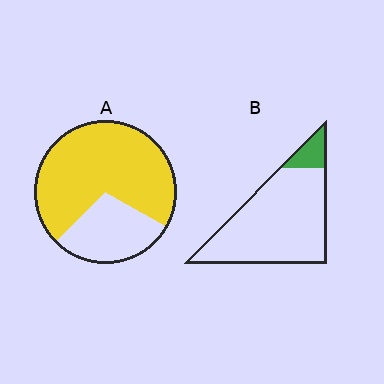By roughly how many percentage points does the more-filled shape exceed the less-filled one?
By roughly 60 percentage points (A over B).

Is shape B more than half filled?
No.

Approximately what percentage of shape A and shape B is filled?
A is approximately 70% and B is approximately 10%.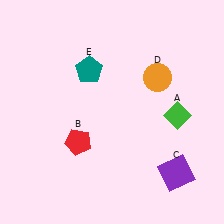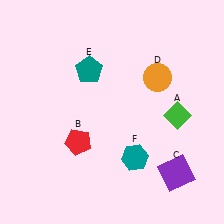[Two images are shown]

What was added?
A teal hexagon (F) was added in Image 2.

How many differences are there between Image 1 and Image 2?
There is 1 difference between the two images.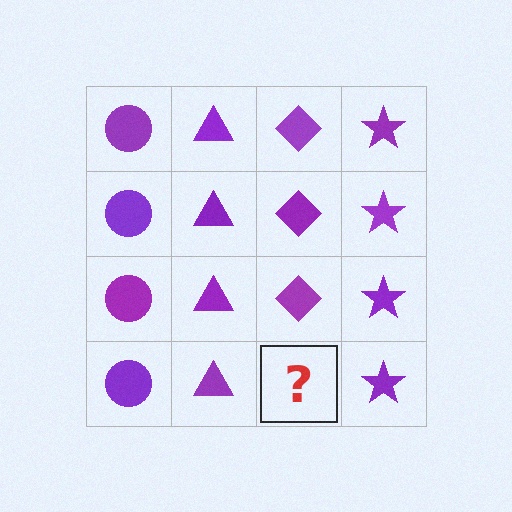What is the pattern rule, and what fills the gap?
The rule is that each column has a consistent shape. The gap should be filled with a purple diamond.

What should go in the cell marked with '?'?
The missing cell should contain a purple diamond.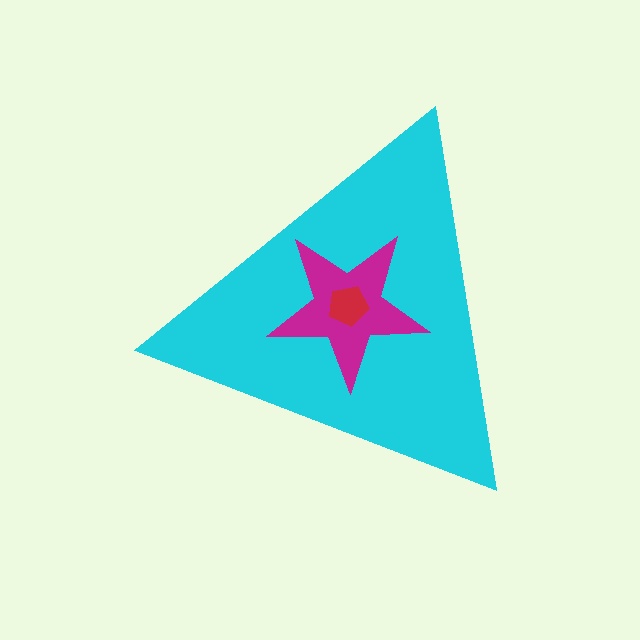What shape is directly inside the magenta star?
The red pentagon.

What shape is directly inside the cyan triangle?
The magenta star.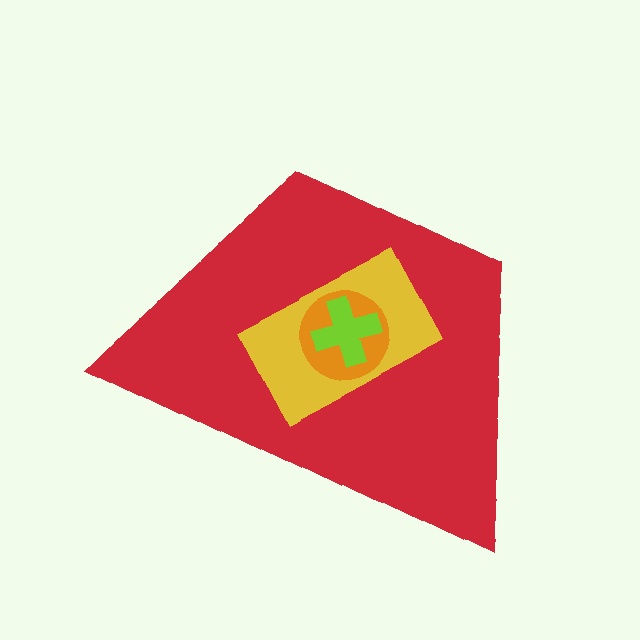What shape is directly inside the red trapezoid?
The yellow rectangle.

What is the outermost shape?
The red trapezoid.